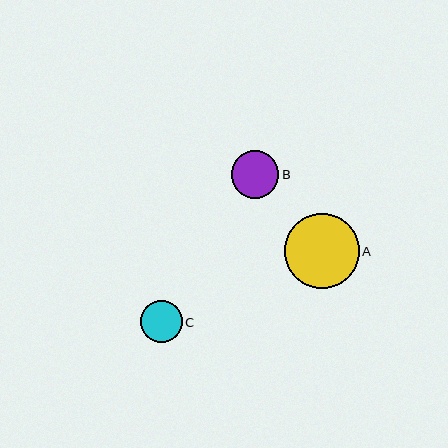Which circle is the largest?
Circle A is the largest with a size of approximately 75 pixels.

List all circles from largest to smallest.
From largest to smallest: A, B, C.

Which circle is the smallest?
Circle C is the smallest with a size of approximately 41 pixels.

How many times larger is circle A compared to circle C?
Circle A is approximately 1.8 times the size of circle C.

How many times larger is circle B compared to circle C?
Circle B is approximately 1.1 times the size of circle C.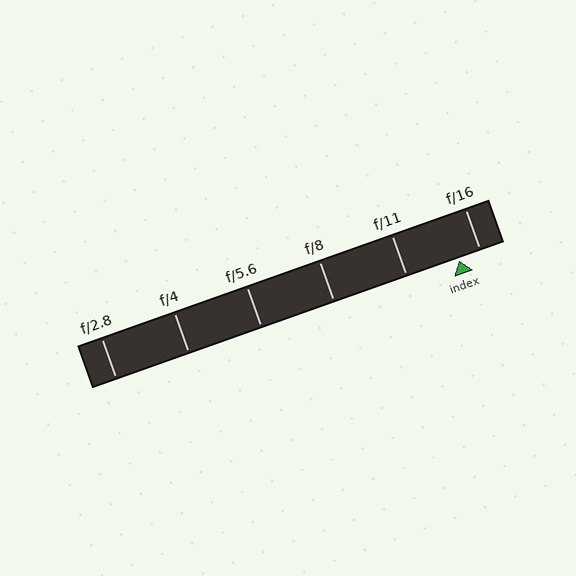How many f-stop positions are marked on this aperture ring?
There are 6 f-stop positions marked.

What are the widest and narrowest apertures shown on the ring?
The widest aperture shown is f/2.8 and the narrowest is f/16.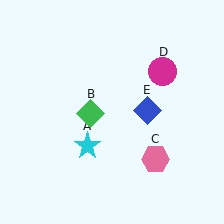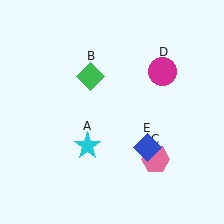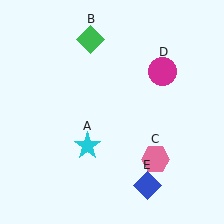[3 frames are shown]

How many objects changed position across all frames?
2 objects changed position: green diamond (object B), blue diamond (object E).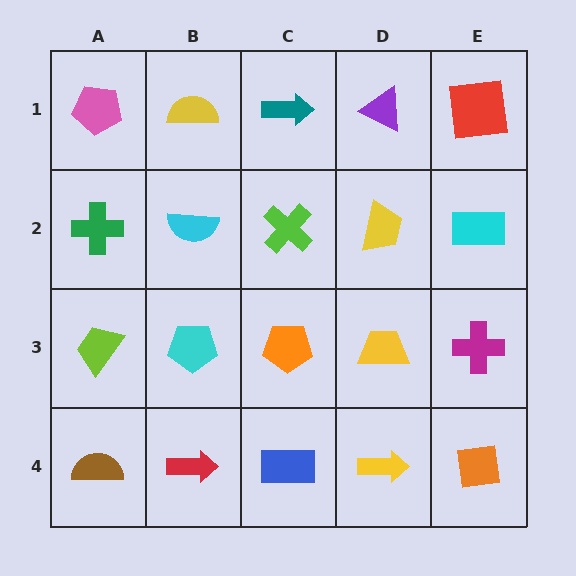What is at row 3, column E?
A magenta cross.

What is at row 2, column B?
A cyan semicircle.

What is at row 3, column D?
A yellow trapezoid.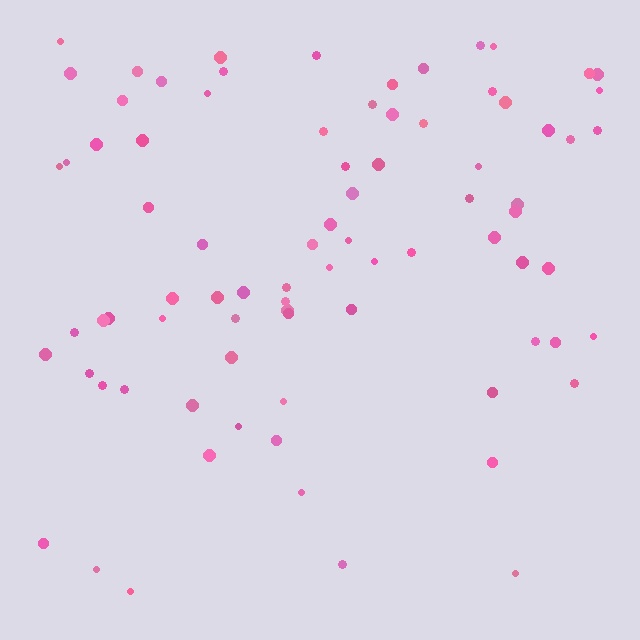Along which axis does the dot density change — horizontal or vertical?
Vertical.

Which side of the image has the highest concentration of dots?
The top.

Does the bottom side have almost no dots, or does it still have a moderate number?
Still a moderate number, just noticeably fewer than the top.